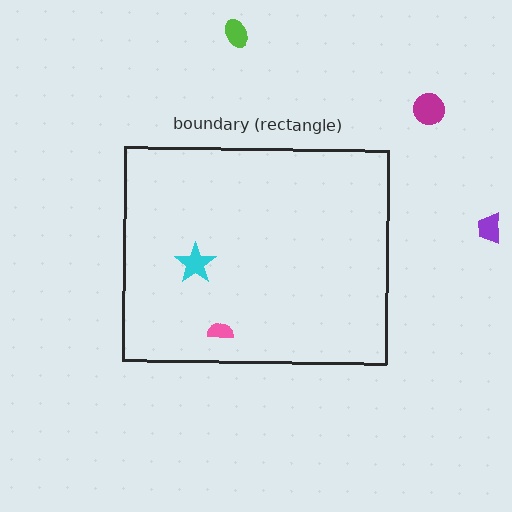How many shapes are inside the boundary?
2 inside, 3 outside.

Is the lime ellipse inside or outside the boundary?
Outside.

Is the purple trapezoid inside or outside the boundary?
Outside.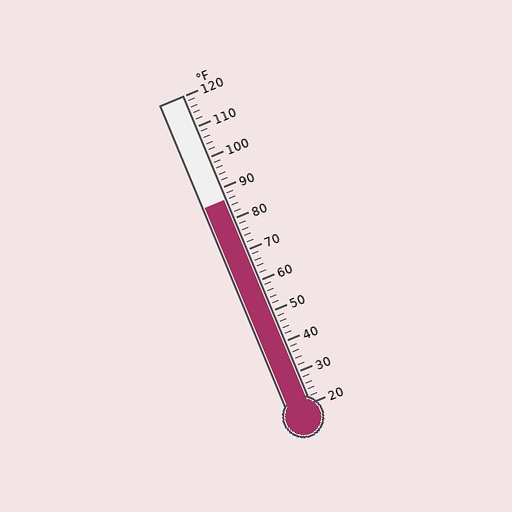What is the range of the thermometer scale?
The thermometer scale ranges from 20°F to 120°F.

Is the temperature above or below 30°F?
The temperature is above 30°F.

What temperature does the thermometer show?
The thermometer shows approximately 86°F.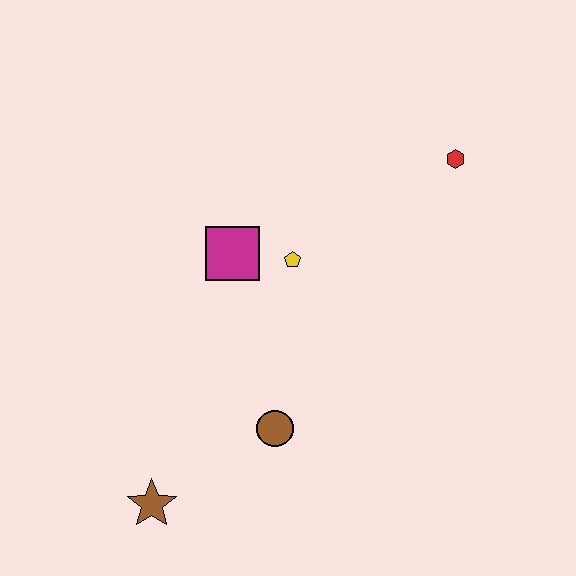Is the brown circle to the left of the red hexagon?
Yes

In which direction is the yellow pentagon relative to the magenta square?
The yellow pentagon is to the right of the magenta square.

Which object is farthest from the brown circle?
The red hexagon is farthest from the brown circle.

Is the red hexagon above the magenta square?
Yes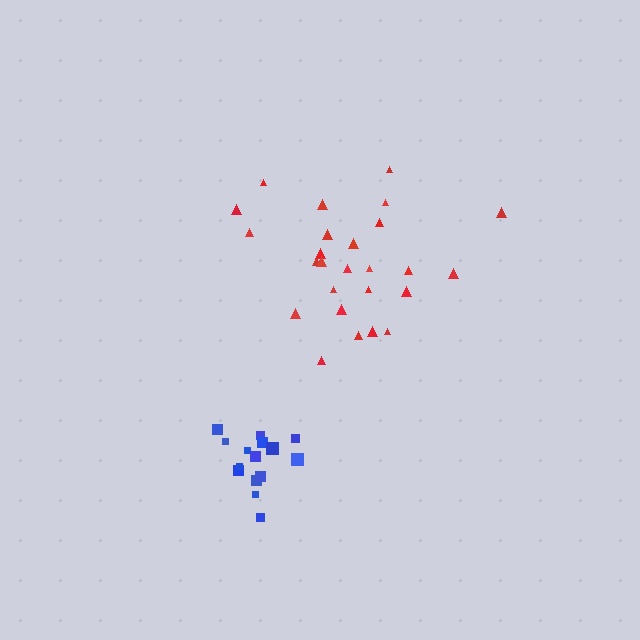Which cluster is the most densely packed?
Blue.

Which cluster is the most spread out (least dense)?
Red.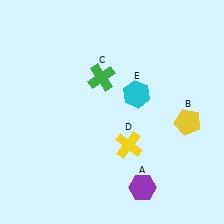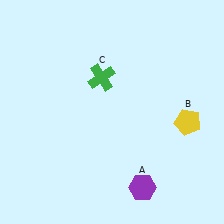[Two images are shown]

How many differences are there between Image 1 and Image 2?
There are 2 differences between the two images.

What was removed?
The cyan hexagon (E), the yellow cross (D) were removed in Image 2.